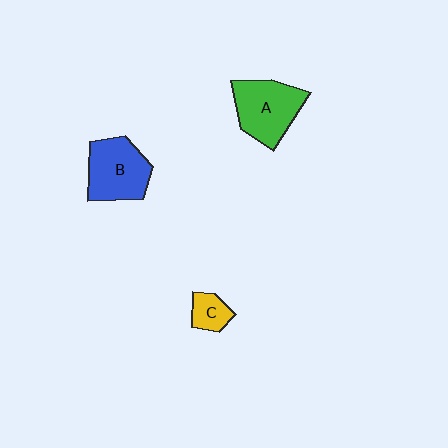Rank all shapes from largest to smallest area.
From largest to smallest: A (green), B (blue), C (yellow).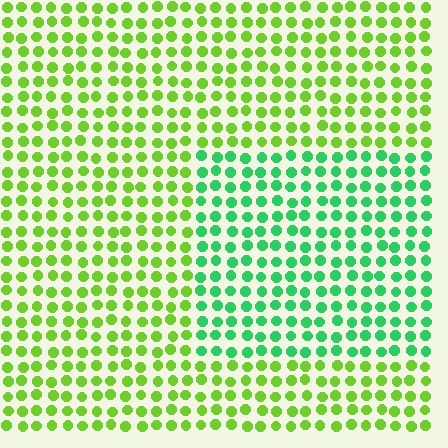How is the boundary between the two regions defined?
The boundary is defined purely by a slight shift in hue (about 46 degrees). Spacing, size, and orientation are identical on both sides.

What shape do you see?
I see a rectangle.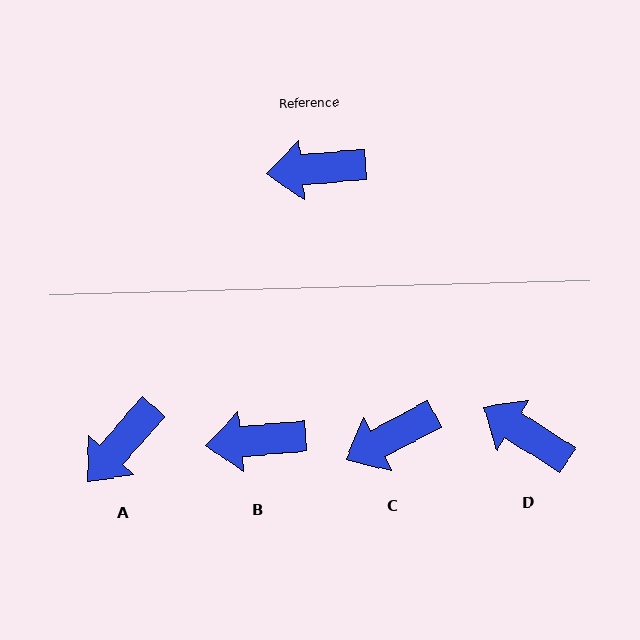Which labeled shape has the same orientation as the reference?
B.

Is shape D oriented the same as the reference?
No, it is off by about 38 degrees.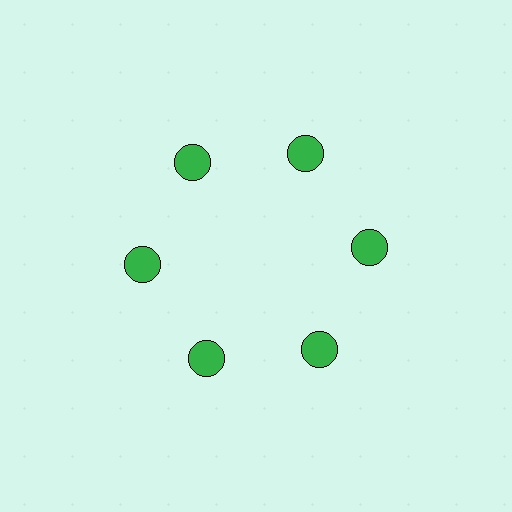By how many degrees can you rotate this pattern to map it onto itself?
The pattern maps onto itself every 60 degrees of rotation.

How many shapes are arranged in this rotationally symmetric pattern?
There are 6 shapes, arranged in 6 groups of 1.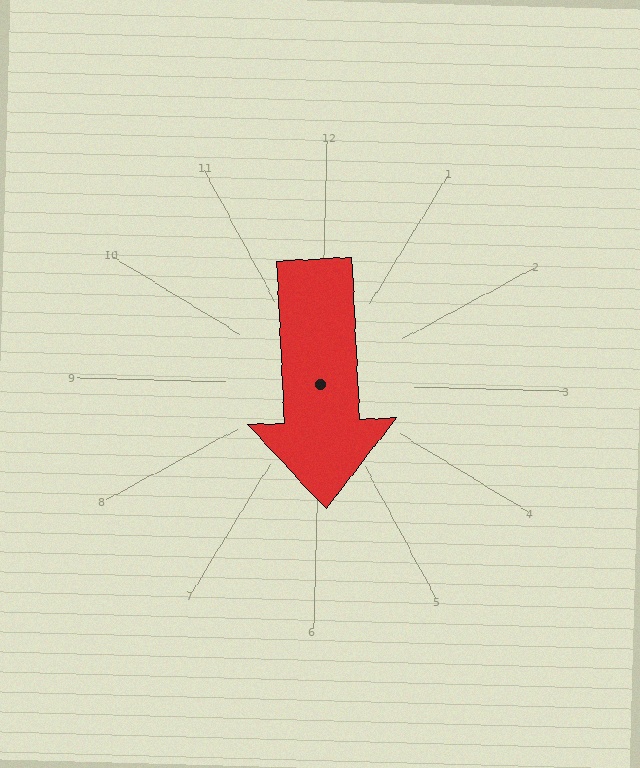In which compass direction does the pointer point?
South.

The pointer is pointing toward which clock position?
Roughly 6 o'clock.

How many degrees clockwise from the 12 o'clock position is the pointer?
Approximately 176 degrees.